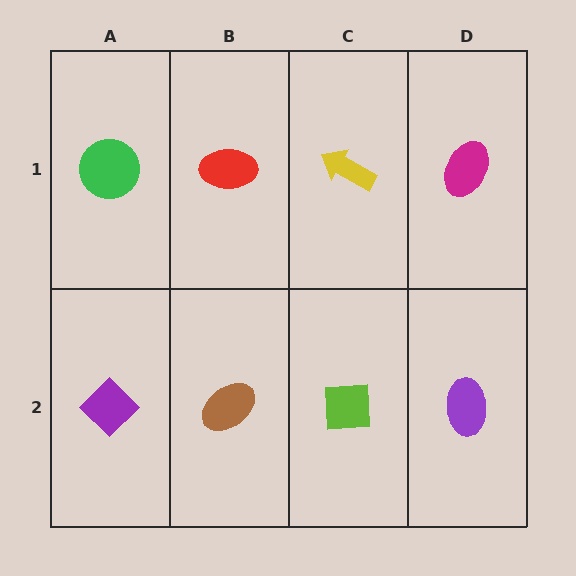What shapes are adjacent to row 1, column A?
A purple diamond (row 2, column A), a red ellipse (row 1, column B).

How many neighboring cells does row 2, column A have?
2.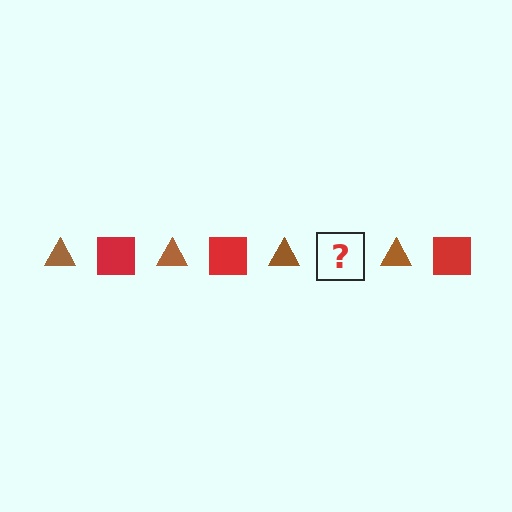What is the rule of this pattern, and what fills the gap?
The rule is that the pattern alternates between brown triangle and red square. The gap should be filled with a red square.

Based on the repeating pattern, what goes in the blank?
The blank should be a red square.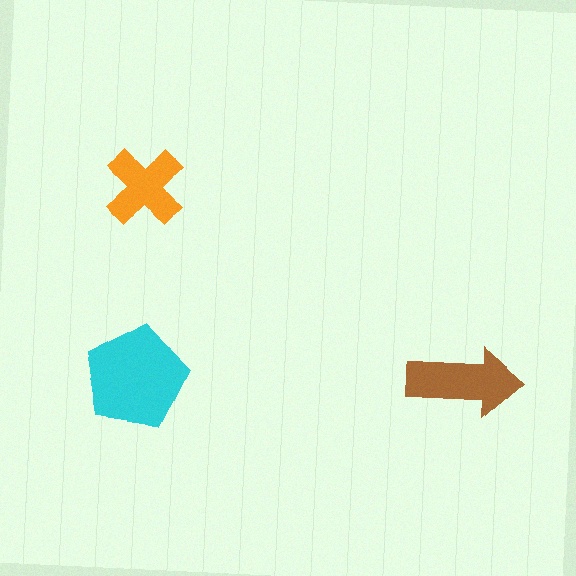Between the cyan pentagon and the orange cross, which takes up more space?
The cyan pentagon.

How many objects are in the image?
There are 3 objects in the image.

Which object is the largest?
The cyan pentagon.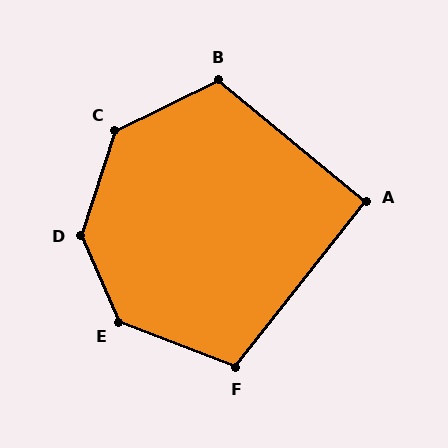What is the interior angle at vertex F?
Approximately 107 degrees (obtuse).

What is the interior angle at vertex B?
Approximately 115 degrees (obtuse).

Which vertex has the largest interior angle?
D, at approximately 138 degrees.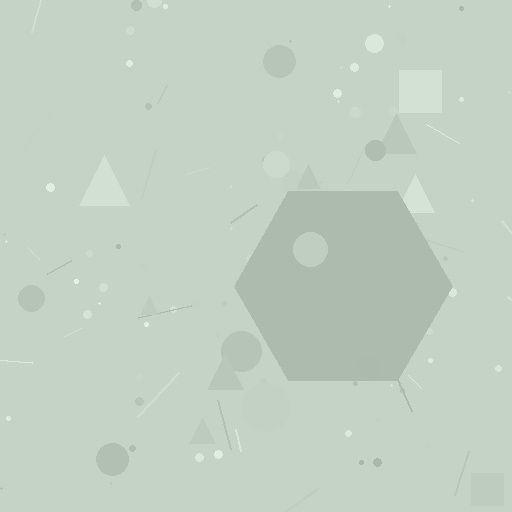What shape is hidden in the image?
A hexagon is hidden in the image.